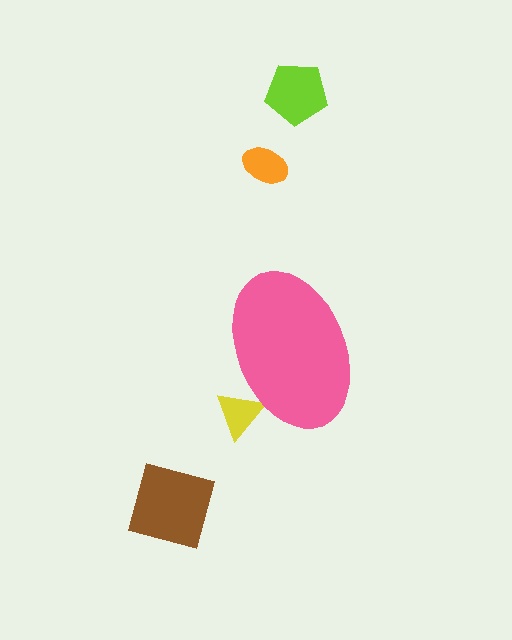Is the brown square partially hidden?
No, the brown square is fully visible.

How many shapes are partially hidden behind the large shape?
1 shape is partially hidden.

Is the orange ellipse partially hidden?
No, the orange ellipse is fully visible.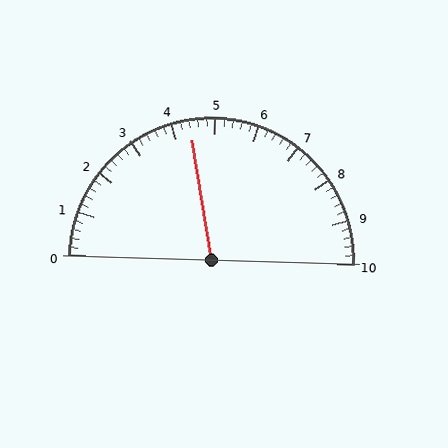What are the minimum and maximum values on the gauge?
The gauge ranges from 0 to 10.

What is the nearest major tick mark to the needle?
The nearest major tick mark is 4.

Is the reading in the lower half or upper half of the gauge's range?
The reading is in the lower half of the range (0 to 10).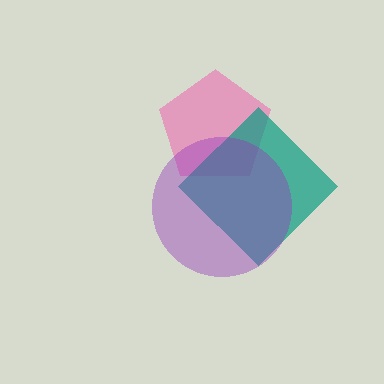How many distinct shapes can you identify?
There are 3 distinct shapes: a pink pentagon, a teal diamond, a purple circle.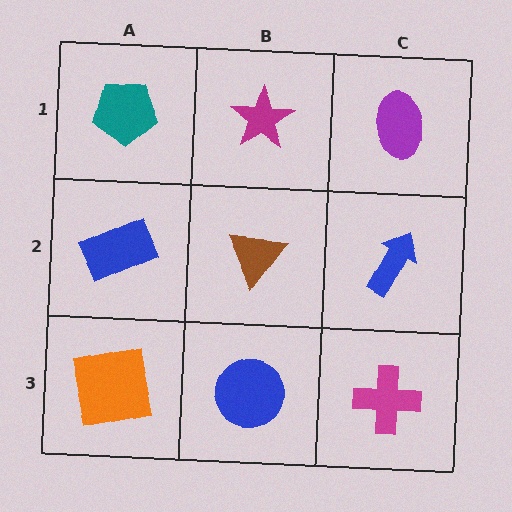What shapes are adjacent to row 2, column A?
A teal pentagon (row 1, column A), an orange square (row 3, column A), a brown triangle (row 2, column B).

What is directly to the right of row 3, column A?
A blue circle.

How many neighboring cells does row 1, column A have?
2.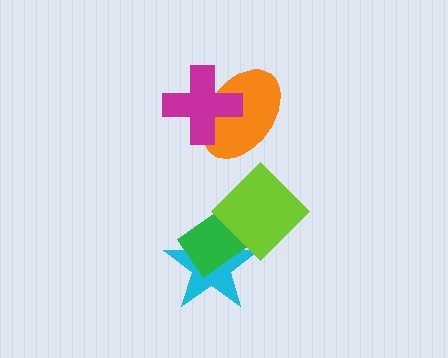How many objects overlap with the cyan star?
2 objects overlap with the cyan star.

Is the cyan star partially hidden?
Yes, it is partially covered by another shape.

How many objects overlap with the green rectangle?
2 objects overlap with the green rectangle.